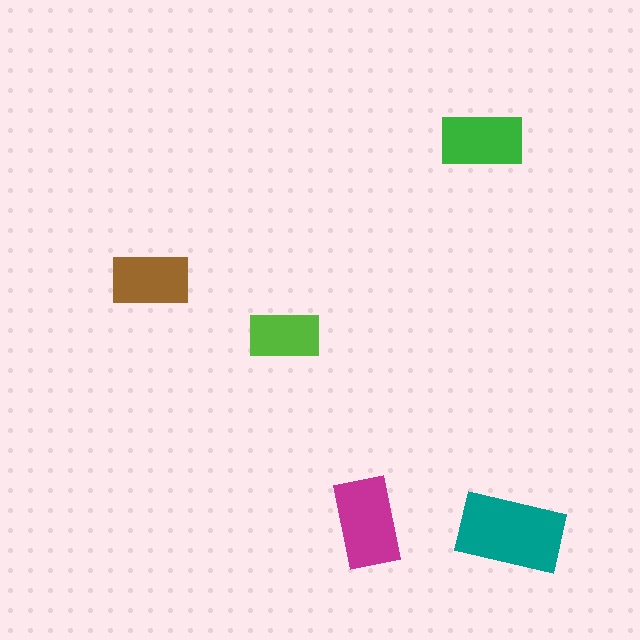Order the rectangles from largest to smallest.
the teal one, the magenta one, the green one, the brown one, the lime one.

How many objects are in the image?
There are 5 objects in the image.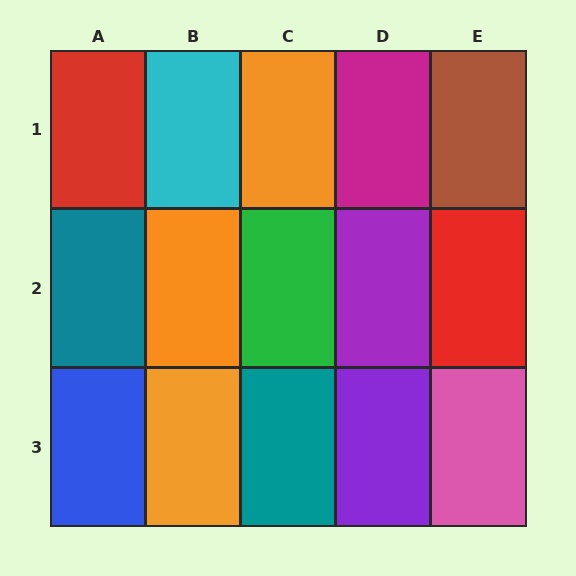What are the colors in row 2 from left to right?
Teal, orange, green, purple, red.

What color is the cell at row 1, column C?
Orange.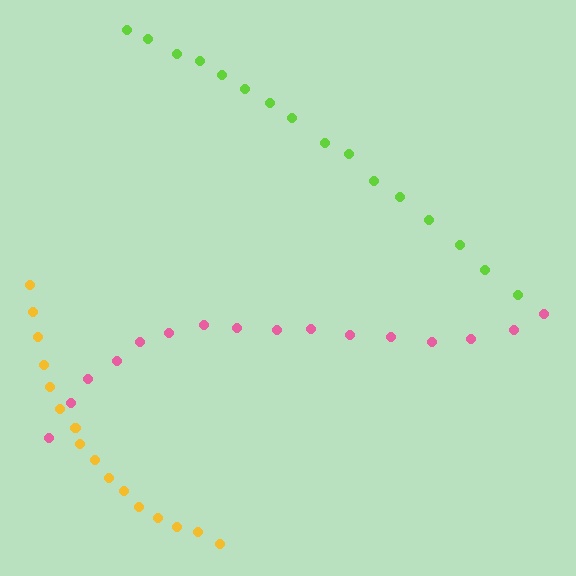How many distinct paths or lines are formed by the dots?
There are 3 distinct paths.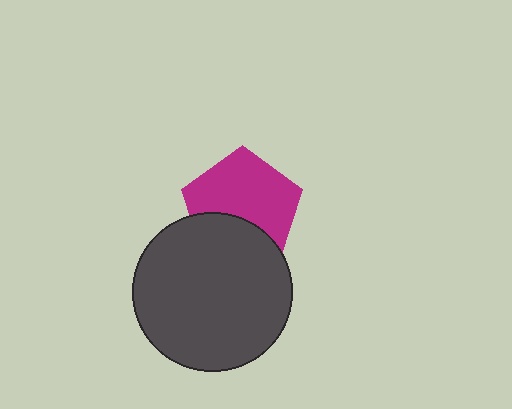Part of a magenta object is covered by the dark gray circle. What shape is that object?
It is a pentagon.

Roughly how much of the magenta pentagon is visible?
Most of it is visible (roughly 65%).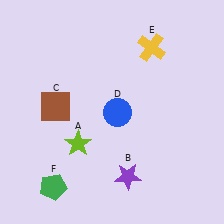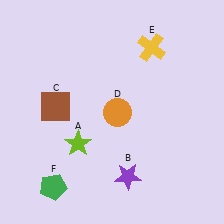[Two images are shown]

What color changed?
The circle (D) changed from blue in Image 1 to orange in Image 2.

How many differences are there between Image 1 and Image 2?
There is 1 difference between the two images.